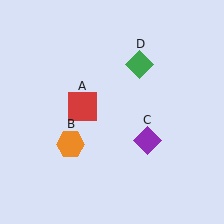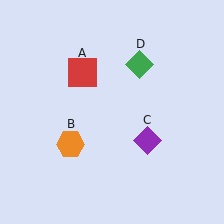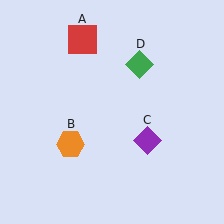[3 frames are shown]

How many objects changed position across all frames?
1 object changed position: red square (object A).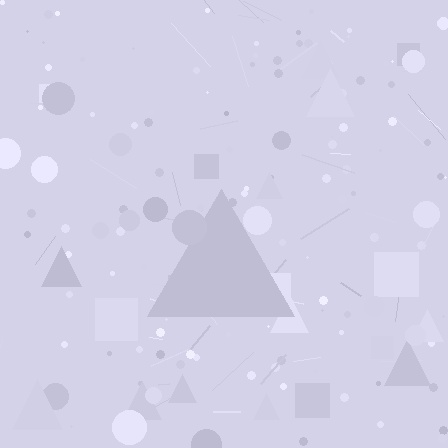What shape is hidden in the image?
A triangle is hidden in the image.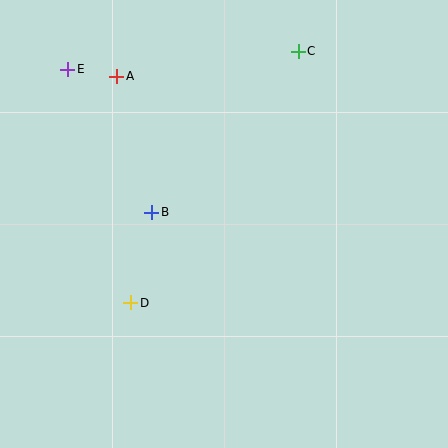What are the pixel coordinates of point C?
Point C is at (298, 51).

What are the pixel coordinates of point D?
Point D is at (131, 303).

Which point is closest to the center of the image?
Point B at (152, 212) is closest to the center.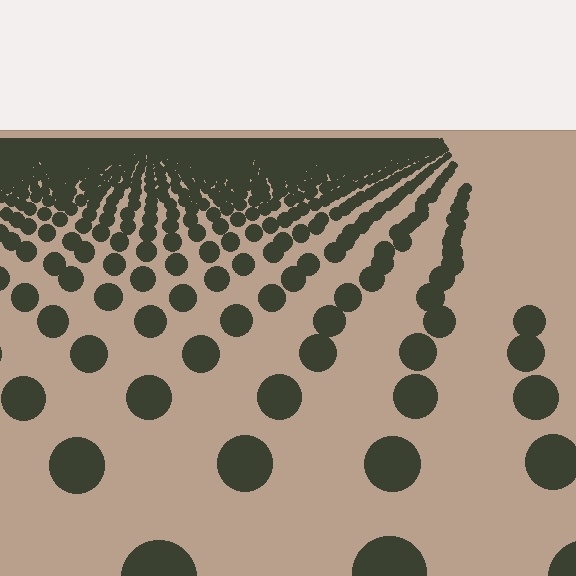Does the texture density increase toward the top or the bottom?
Density increases toward the top.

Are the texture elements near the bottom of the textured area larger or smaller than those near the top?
Larger. Near the bottom, elements are closer to the viewer and appear at a bigger on-screen size.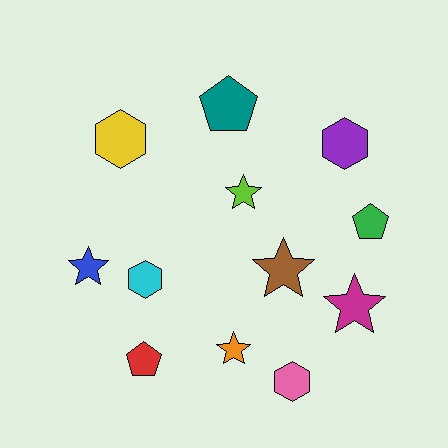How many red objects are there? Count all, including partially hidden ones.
There is 1 red object.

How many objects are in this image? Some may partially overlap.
There are 12 objects.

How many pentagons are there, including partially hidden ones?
There are 3 pentagons.